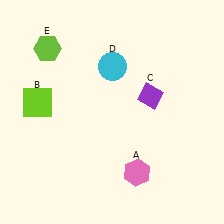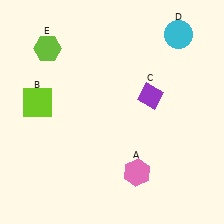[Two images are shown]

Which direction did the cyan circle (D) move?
The cyan circle (D) moved right.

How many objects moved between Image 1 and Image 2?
1 object moved between the two images.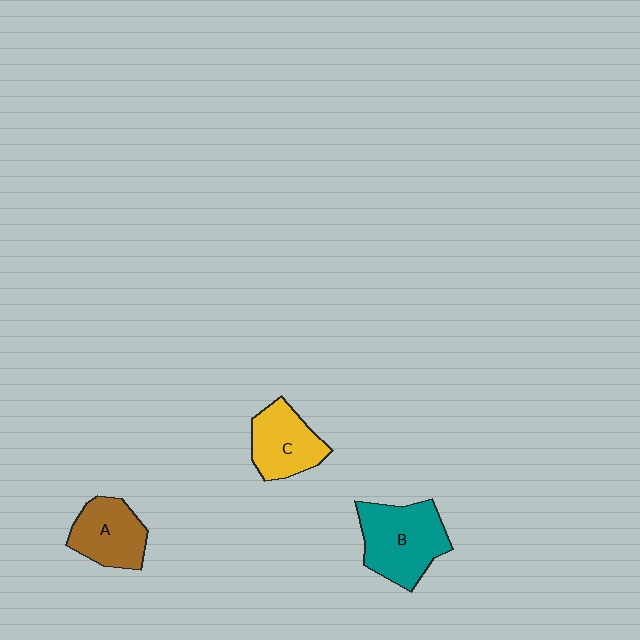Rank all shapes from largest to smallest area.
From largest to smallest: B (teal), C (yellow), A (brown).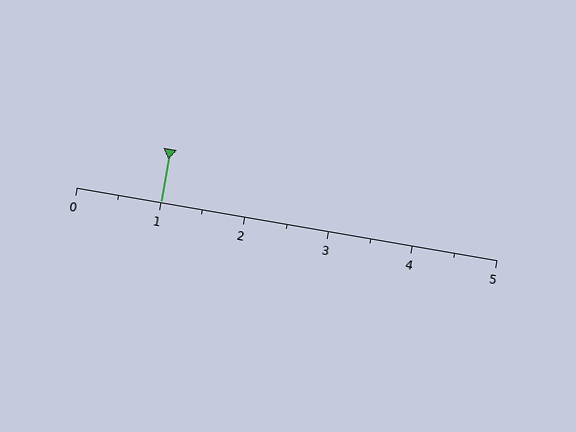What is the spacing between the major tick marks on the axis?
The major ticks are spaced 1 apart.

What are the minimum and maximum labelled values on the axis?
The axis runs from 0 to 5.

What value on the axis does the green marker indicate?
The marker indicates approximately 1.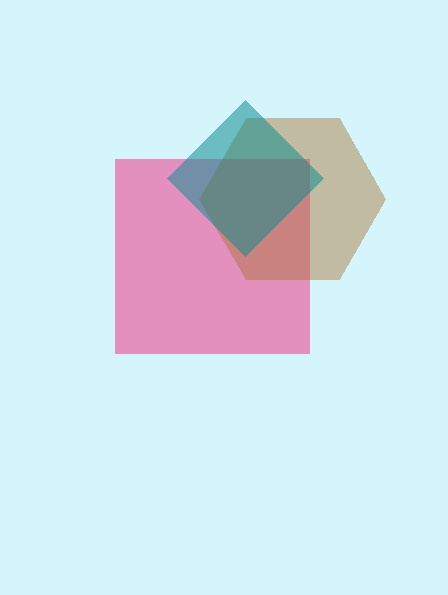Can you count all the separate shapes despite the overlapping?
Yes, there are 3 separate shapes.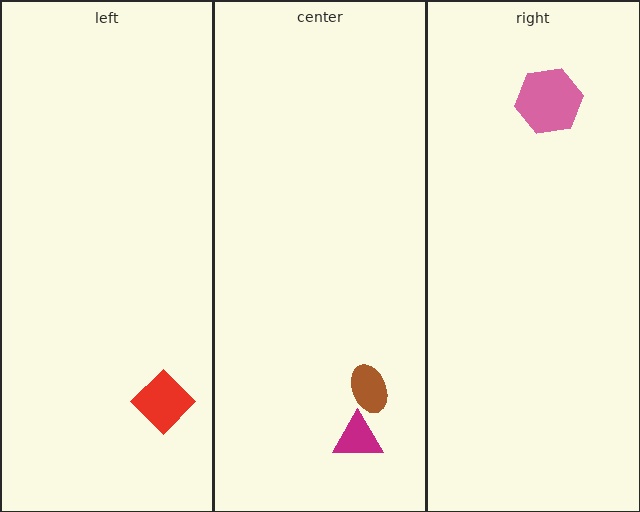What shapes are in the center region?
The magenta triangle, the brown ellipse.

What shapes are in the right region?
The pink hexagon.